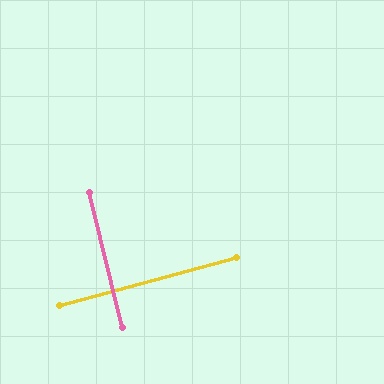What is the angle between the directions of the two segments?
Approximately 88 degrees.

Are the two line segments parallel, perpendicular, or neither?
Perpendicular — they meet at approximately 88°.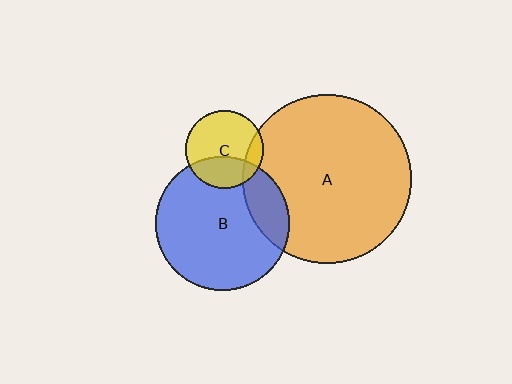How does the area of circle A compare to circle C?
Approximately 4.7 times.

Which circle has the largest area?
Circle A (orange).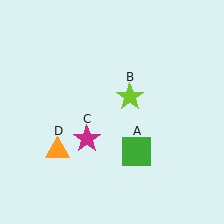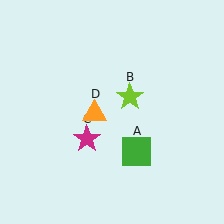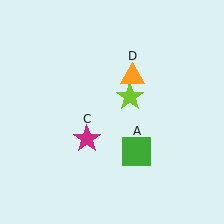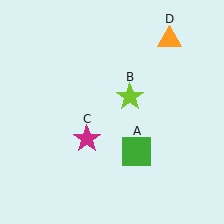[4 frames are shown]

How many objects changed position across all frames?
1 object changed position: orange triangle (object D).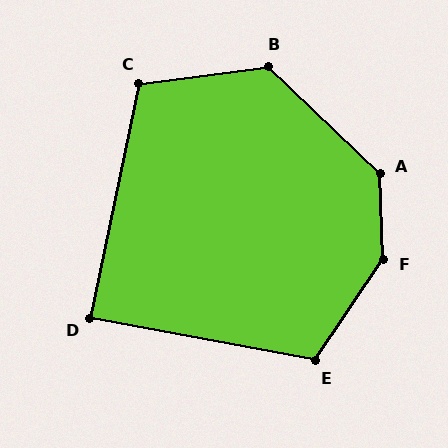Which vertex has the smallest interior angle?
D, at approximately 89 degrees.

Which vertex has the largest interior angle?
F, at approximately 143 degrees.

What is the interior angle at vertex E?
Approximately 114 degrees (obtuse).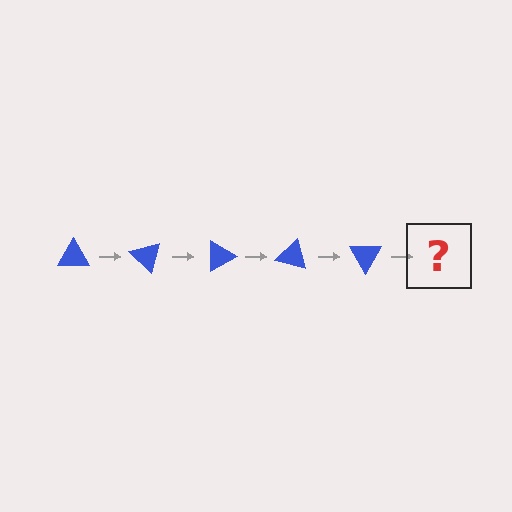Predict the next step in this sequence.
The next step is a blue triangle rotated 225 degrees.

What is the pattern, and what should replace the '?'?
The pattern is that the triangle rotates 45 degrees each step. The '?' should be a blue triangle rotated 225 degrees.